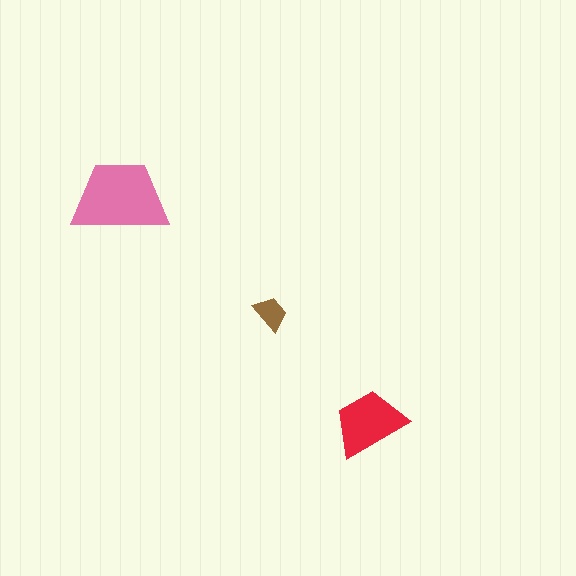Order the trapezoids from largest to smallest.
the pink one, the red one, the brown one.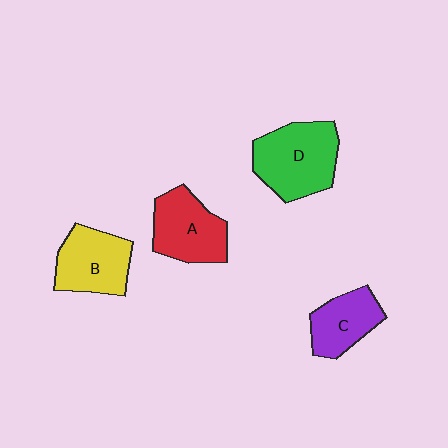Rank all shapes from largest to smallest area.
From largest to smallest: D (green), A (red), B (yellow), C (purple).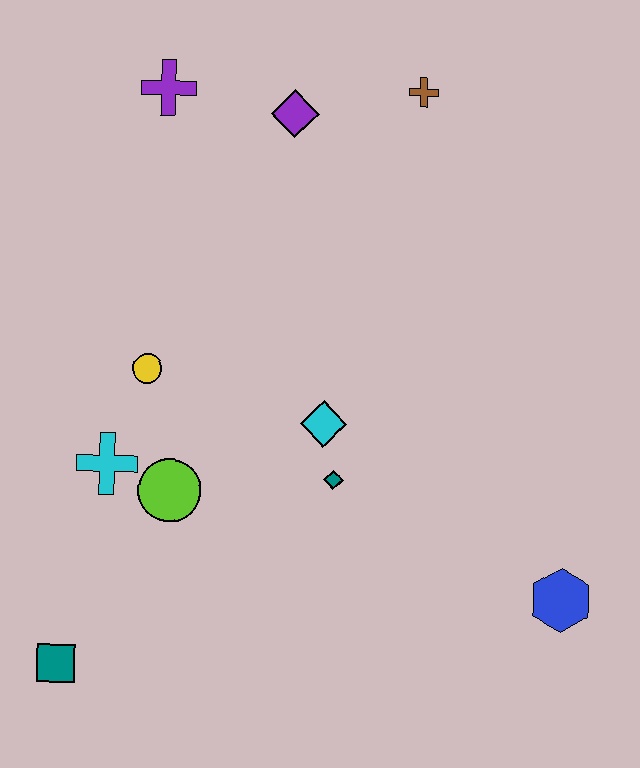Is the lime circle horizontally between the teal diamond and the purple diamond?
No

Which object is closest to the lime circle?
The cyan cross is closest to the lime circle.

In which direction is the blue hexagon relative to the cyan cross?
The blue hexagon is to the right of the cyan cross.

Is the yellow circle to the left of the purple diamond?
Yes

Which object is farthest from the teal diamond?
The purple cross is farthest from the teal diamond.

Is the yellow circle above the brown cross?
No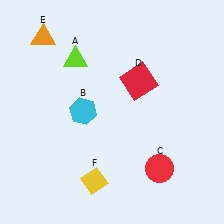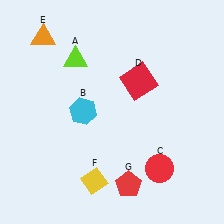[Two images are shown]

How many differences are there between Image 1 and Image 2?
There is 1 difference between the two images.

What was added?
A red pentagon (G) was added in Image 2.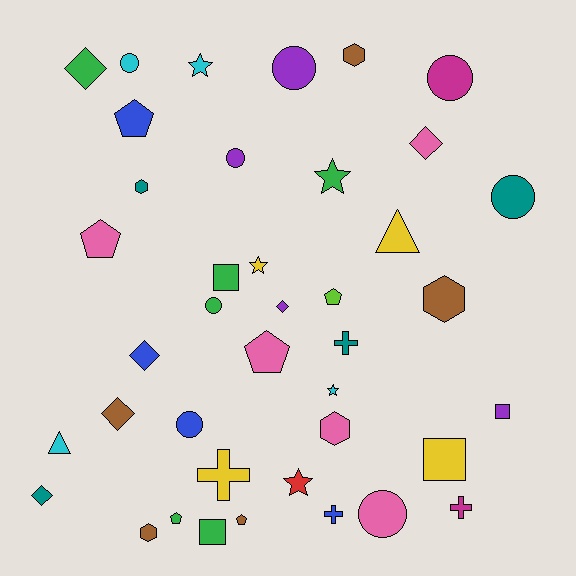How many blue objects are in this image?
There are 4 blue objects.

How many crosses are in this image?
There are 4 crosses.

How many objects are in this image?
There are 40 objects.